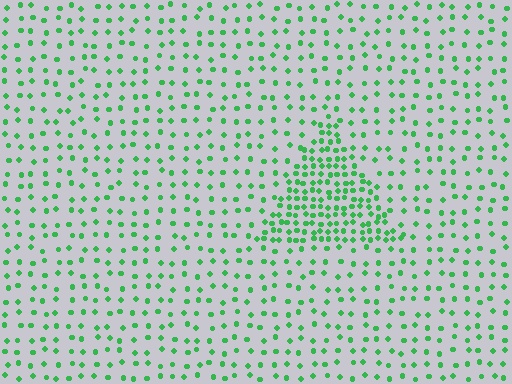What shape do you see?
I see a triangle.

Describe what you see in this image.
The image contains small green elements arranged at two different densities. A triangle-shaped region is visible where the elements are more densely packed than the surrounding area.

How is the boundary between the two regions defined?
The boundary is defined by a change in element density (approximately 2.5x ratio). All elements are the same color, size, and shape.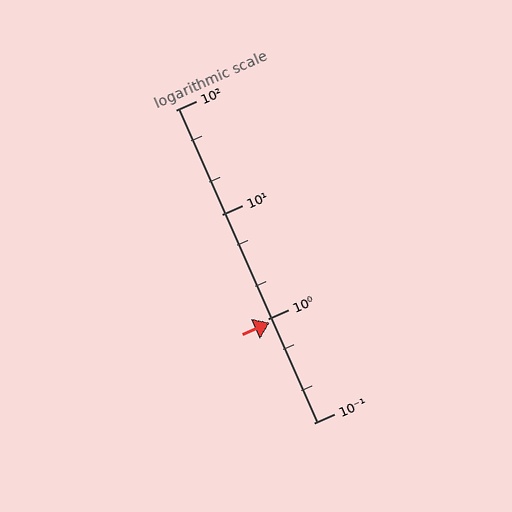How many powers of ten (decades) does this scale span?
The scale spans 3 decades, from 0.1 to 100.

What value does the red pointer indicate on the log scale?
The pointer indicates approximately 0.91.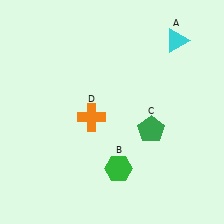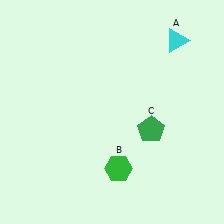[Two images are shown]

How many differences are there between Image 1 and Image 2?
There is 1 difference between the two images.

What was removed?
The orange cross (D) was removed in Image 2.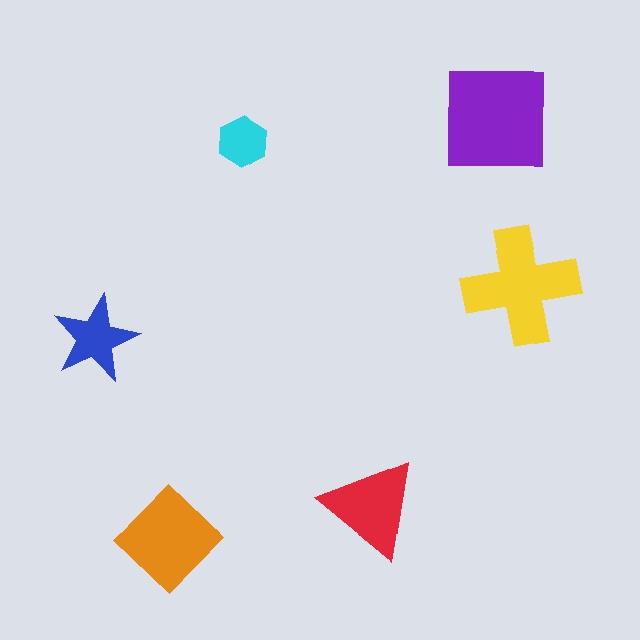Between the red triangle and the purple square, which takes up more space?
The purple square.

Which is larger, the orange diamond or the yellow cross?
The yellow cross.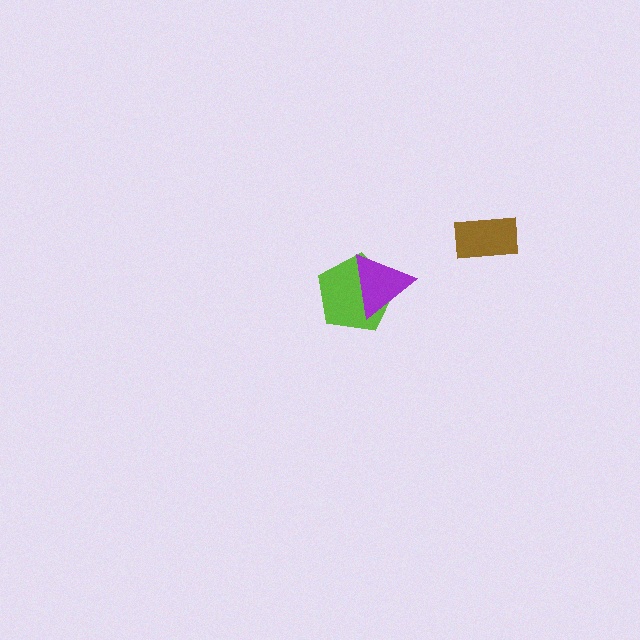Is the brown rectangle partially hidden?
No, no other shape covers it.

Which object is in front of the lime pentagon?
The purple triangle is in front of the lime pentagon.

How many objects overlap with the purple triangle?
1 object overlaps with the purple triangle.